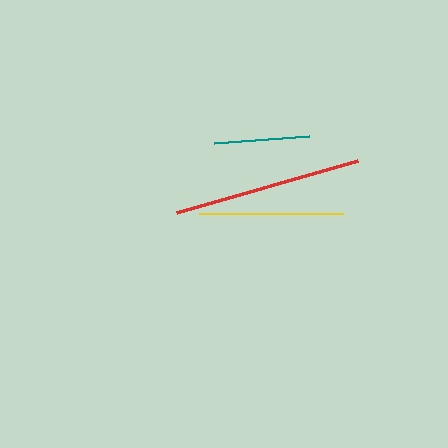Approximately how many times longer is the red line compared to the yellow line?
The red line is approximately 1.3 times the length of the yellow line.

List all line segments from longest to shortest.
From longest to shortest: red, yellow, teal.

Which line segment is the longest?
The red line is the longest at approximately 188 pixels.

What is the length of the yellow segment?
The yellow segment is approximately 144 pixels long.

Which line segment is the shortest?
The teal line is the shortest at approximately 95 pixels.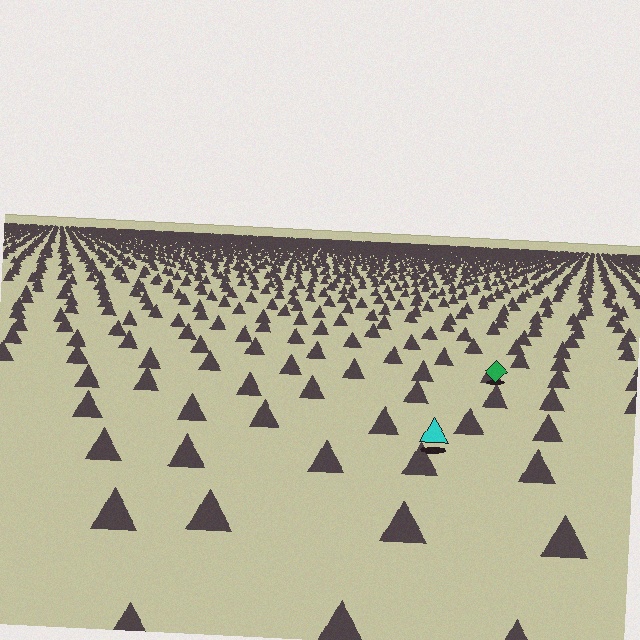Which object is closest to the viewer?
The cyan triangle is closest. The texture marks near it are larger and more spread out.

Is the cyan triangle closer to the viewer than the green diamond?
Yes. The cyan triangle is closer — you can tell from the texture gradient: the ground texture is coarser near it.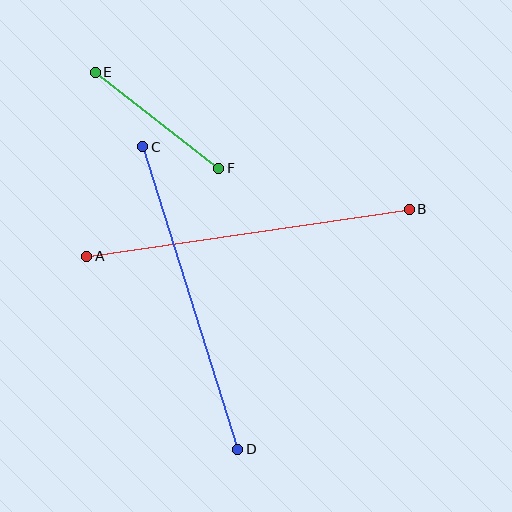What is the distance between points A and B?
The distance is approximately 325 pixels.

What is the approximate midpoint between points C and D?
The midpoint is at approximately (190, 298) pixels.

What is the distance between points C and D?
The distance is approximately 317 pixels.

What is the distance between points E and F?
The distance is approximately 156 pixels.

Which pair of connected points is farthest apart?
Points A and B are farthest apart.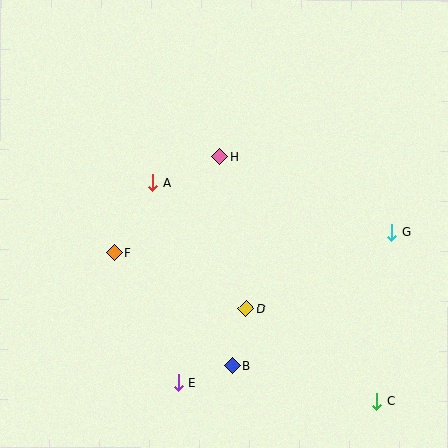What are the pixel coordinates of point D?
Point D is at (246, 309).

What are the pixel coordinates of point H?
Point H is at (220, 157).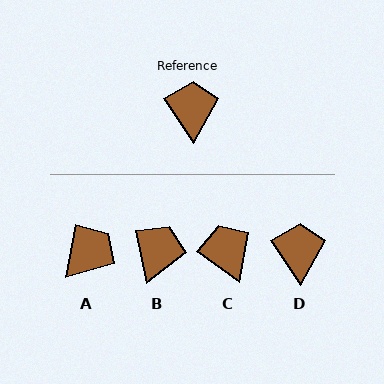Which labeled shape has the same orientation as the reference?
D.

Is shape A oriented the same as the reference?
No, it is off by about 45 degrees.